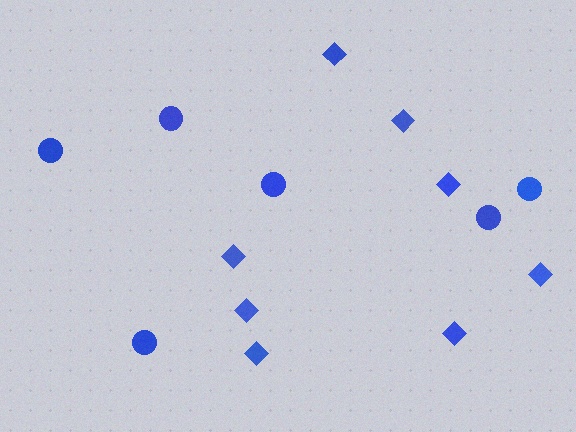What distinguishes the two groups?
There are 2 groups: one group of circles (6) and one group of diamonds (8).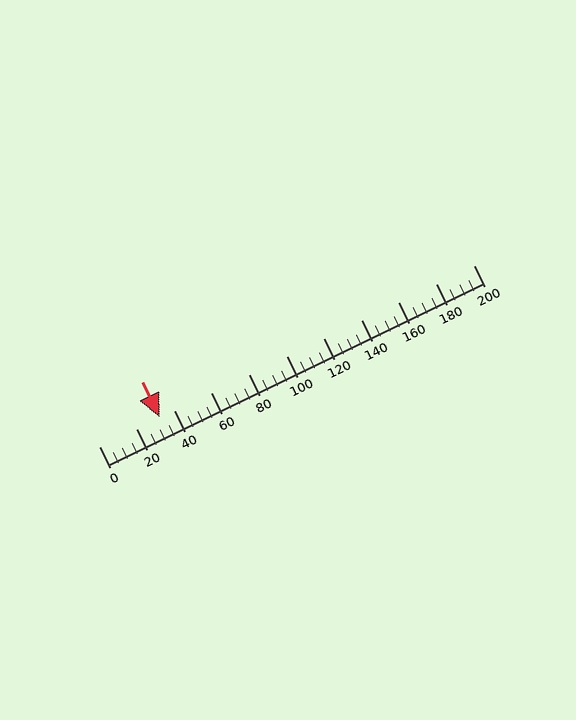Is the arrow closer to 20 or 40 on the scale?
The arrow is closer to 40.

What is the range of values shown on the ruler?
The ruler shows values from 0 to 200.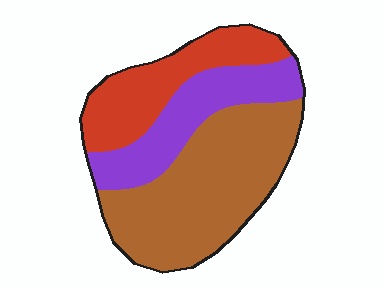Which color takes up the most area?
Brown, at roughly 50%.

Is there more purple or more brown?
Brown.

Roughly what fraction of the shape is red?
Red takes up between a quarter and a half of the shape.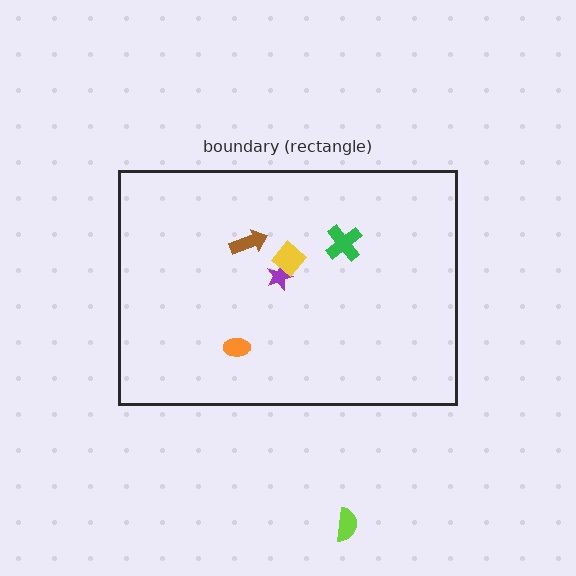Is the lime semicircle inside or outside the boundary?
Outside.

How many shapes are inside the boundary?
5 inside, 1 outside.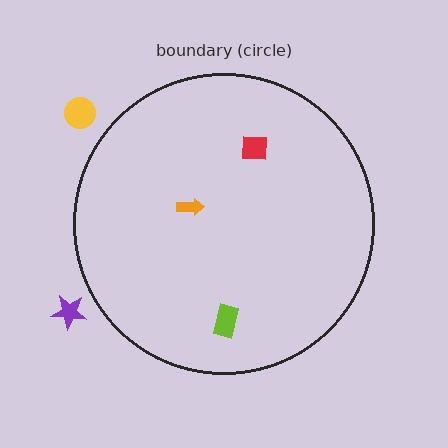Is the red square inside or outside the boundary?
Inside.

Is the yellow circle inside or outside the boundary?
Outside.